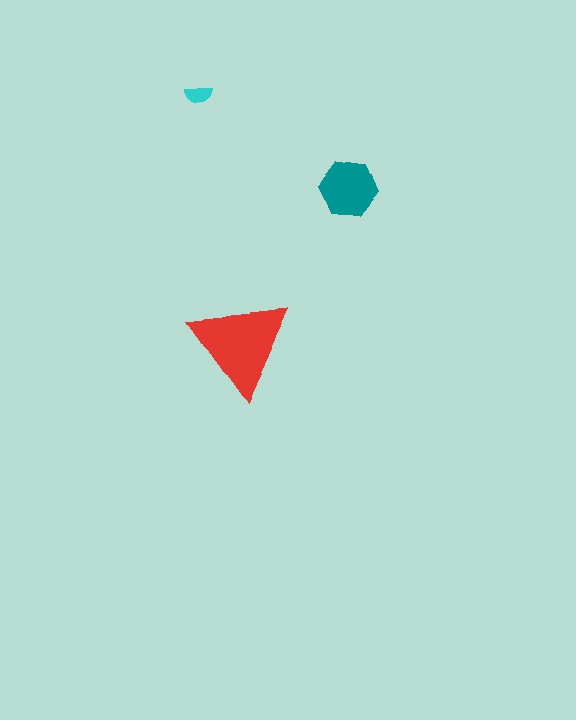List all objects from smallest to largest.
The cyan semicircle, the teal hexagon, the red triangle.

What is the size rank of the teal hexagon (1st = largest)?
2nd.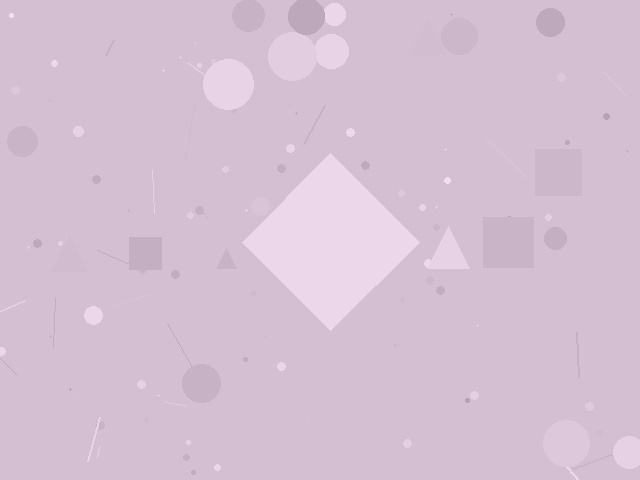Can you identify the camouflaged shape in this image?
The camouflaged shape is a diamond.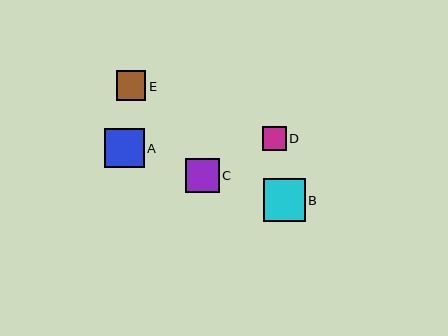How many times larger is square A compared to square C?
Square A is approximately 1.2 times the size of square C.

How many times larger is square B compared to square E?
Square B is approximately 1.4 times the size of square E.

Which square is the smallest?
Square D is the smallest with a size of approximately 24 pixels.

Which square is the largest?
Square B is the largest with a size of approximately 42 pixels.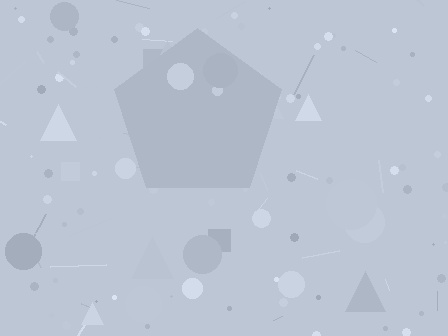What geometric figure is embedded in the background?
A pentagon is embedded in the background.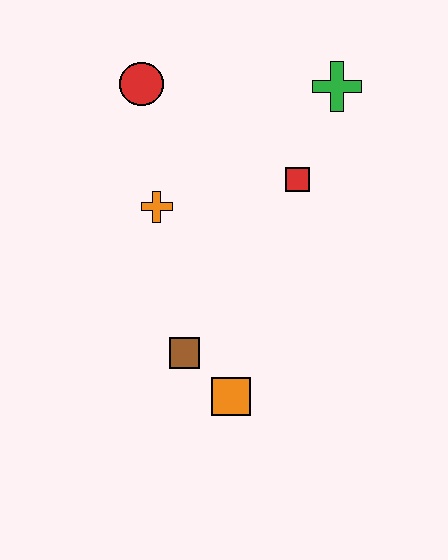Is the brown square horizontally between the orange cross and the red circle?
No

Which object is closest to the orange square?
The brown square is closest to the orange square.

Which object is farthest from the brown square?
The green cross is farthest from the brown square.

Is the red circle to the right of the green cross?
No